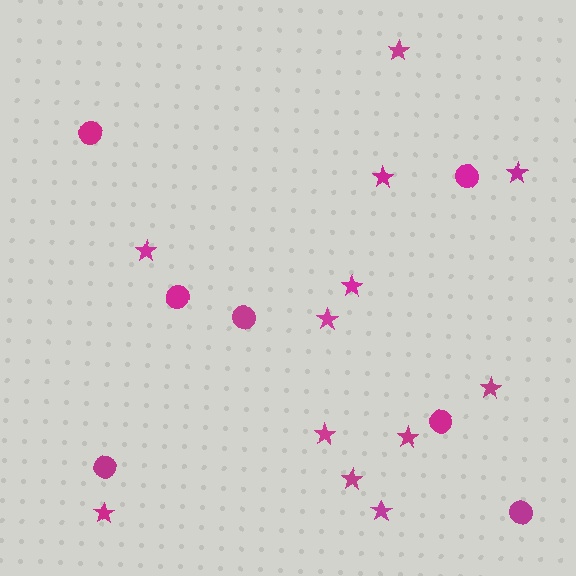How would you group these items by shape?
There are 2 groups: one group of stars (12) and one group of circles (7).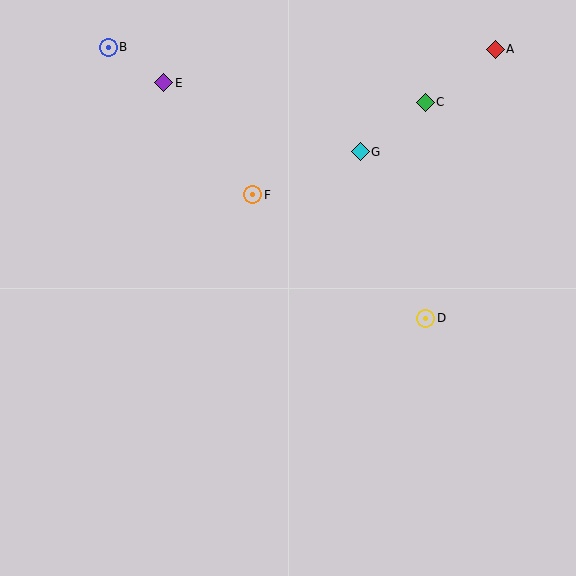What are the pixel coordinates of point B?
Point B is at (108, 47).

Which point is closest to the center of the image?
Point F at (253, 195) is closest to the center.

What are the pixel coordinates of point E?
Point E is at (164, 83).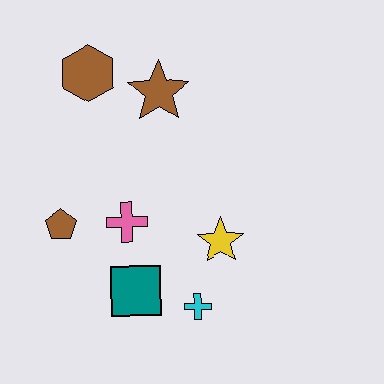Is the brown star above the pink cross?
Yes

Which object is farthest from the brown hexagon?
The cyan cross is farthest from the brown hexagon.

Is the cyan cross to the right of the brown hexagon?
Yes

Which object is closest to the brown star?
The brown hexagon is closest to the brown star.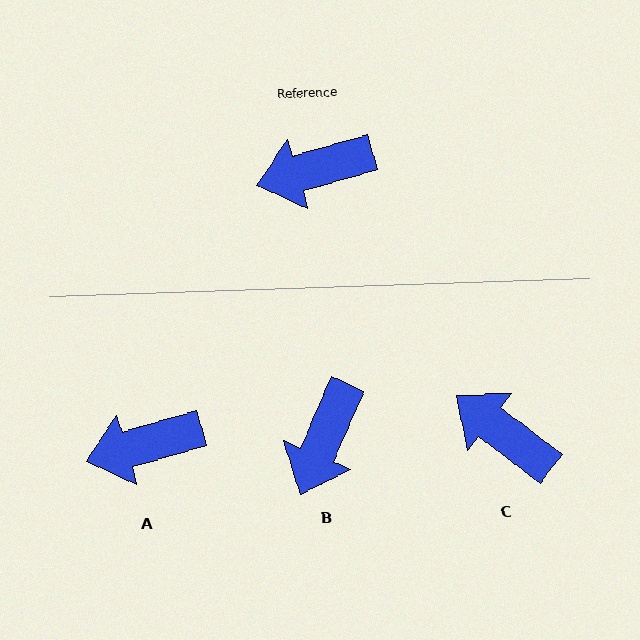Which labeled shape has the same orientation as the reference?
A.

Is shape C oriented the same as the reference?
No, it is off by about 54 degrees.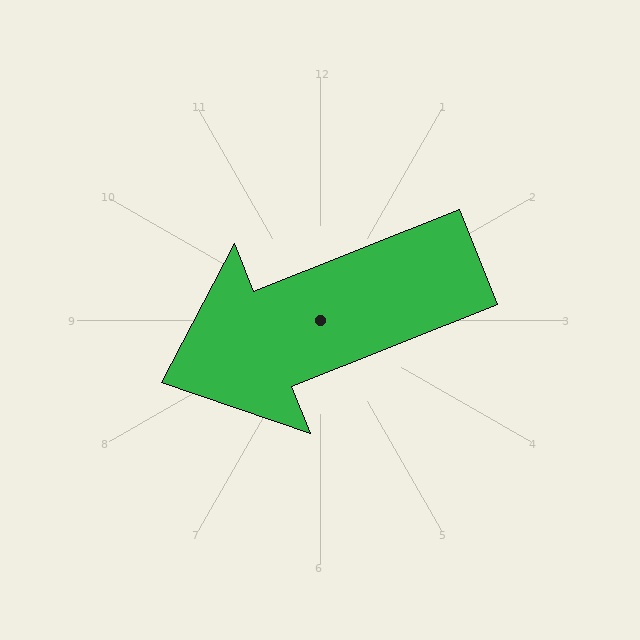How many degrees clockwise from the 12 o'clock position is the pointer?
Approximately 248 degrees.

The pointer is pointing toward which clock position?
Roughly 8 o'clock.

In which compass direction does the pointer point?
West.